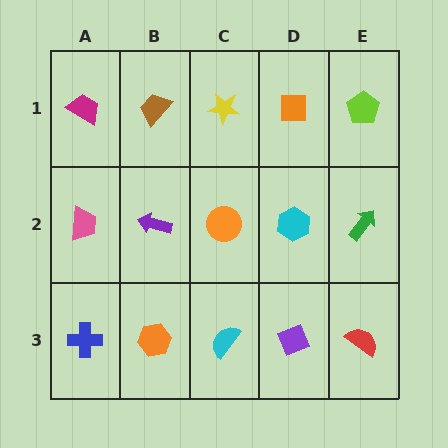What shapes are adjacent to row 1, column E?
A green arrow (row 2, column E), an orange square (row 1, column D).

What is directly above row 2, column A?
A magenta trapezoid.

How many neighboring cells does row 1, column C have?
3.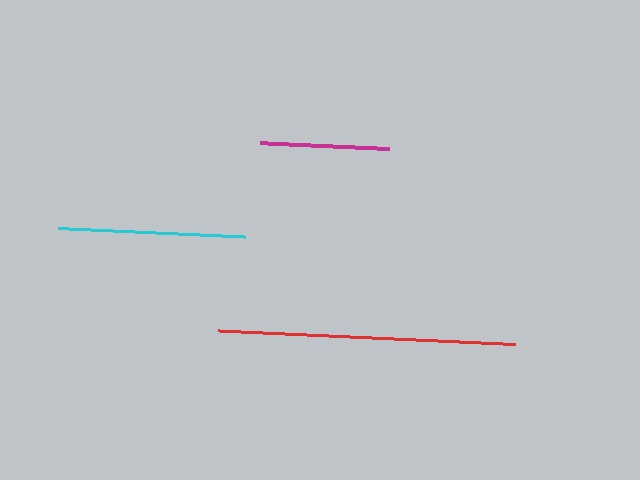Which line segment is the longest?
The red line is the longest at approximately 299 pixels.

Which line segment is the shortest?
The magenta line is the shortest at approximately 130 pixels.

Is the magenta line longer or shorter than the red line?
The red line is longer than the magenta line.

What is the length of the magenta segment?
The magenta segment is approximately 130 pixels long.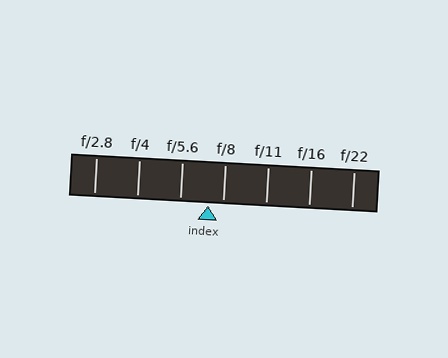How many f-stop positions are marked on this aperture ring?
There are 7 f-stop positions marked.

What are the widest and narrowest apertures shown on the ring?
The widest aperture shown is f/2.8 and the narrowest is f/22.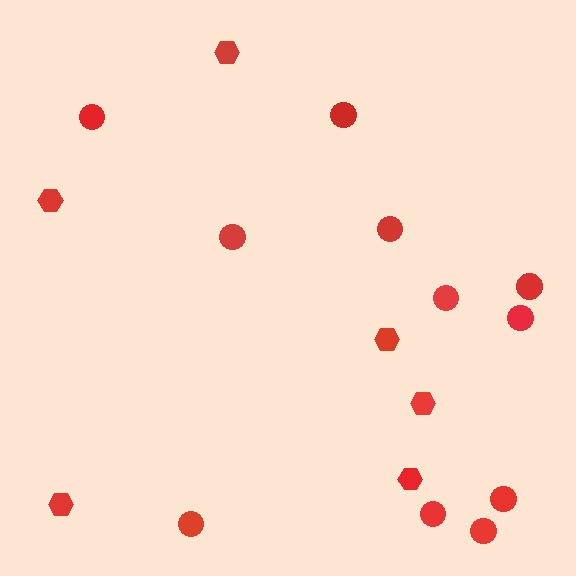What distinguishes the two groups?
There are 2 groups: one group of circles (11) and one group of hexagons (6).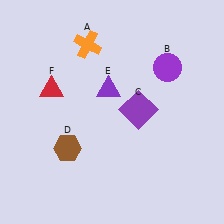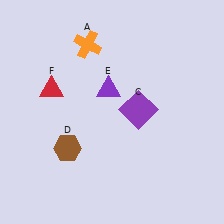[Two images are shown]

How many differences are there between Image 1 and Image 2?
There is 1 difference between the two images.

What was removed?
The purple circle (B) was removed in Image 2.